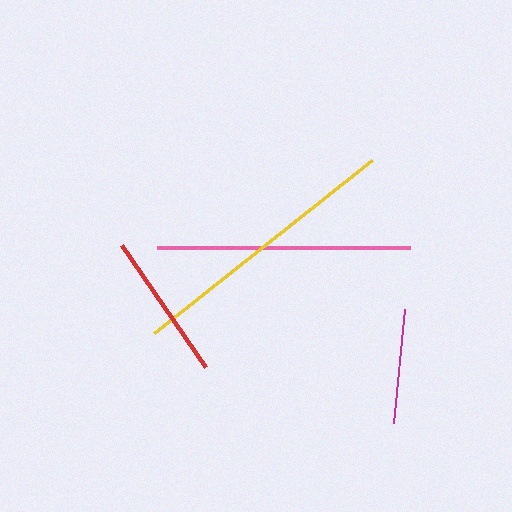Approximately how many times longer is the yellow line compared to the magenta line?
The yellow line is approximately 2.4 times the length of the magenta line.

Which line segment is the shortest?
The magenta line is the shortest at approximately 114 pixels.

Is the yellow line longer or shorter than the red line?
The yellow line is longer than the red line.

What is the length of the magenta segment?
The magenta segment is approximately 114 pixels long.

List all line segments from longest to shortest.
From longest to shortest: yellow, pink, red, magenta.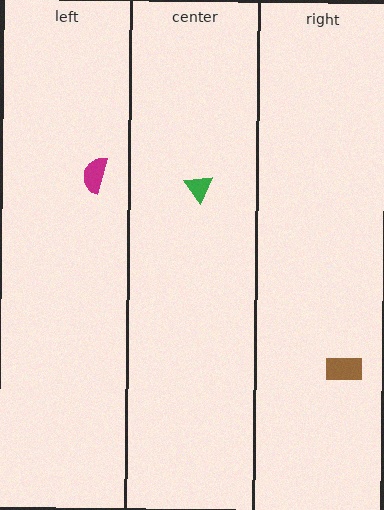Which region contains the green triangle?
The center region.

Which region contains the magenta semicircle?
The left region.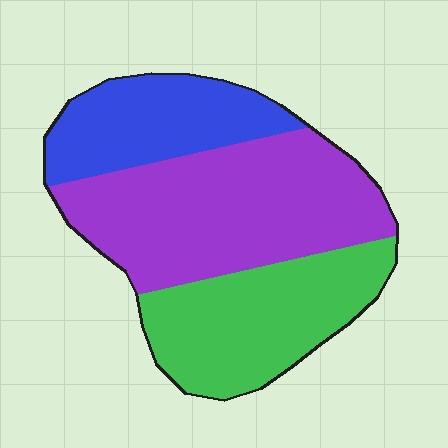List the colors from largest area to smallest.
From largest to smallest: purple, green, blue.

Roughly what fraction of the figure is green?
Green takes up about one third (1/3) of the figure.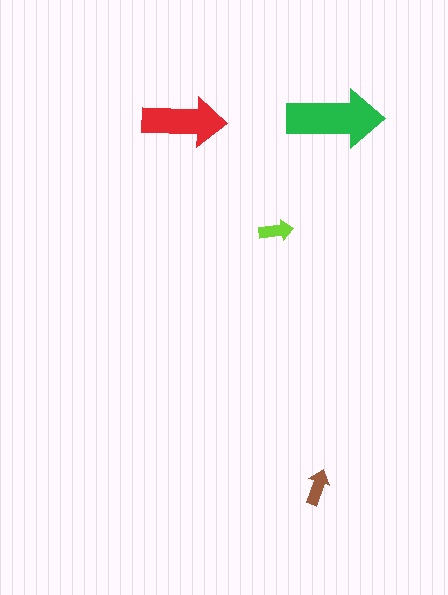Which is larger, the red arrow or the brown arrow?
The red one.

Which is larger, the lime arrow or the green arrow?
The green one.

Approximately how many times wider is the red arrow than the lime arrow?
About 2.5 times wider.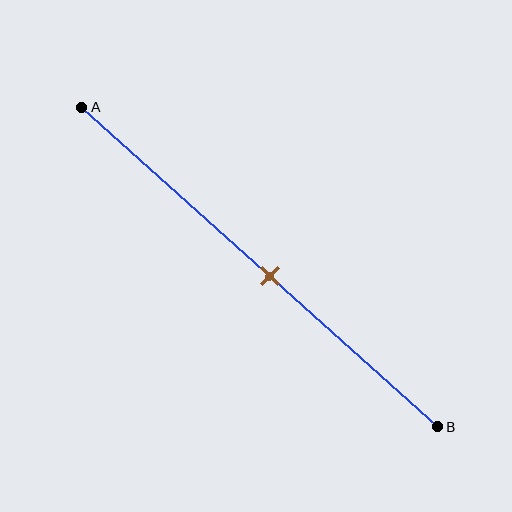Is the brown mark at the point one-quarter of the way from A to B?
No, the mark is at about 55% from A, not at the 25% one-quarter point.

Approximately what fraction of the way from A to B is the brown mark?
The brown mark is approximately 55% of the way from A to B.